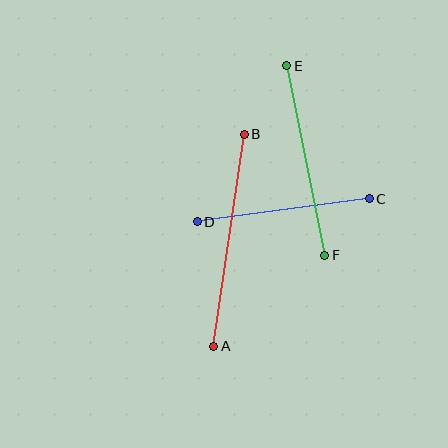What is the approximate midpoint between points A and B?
The midpoint is at approximately (229, 240) pixels.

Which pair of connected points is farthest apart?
Points A and B are farthest apart.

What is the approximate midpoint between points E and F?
The midpoint is at approximately (306, 160) pixels.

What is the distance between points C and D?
The distance is approximately 174 pixels.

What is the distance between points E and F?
The distance is approximately 194 pixels.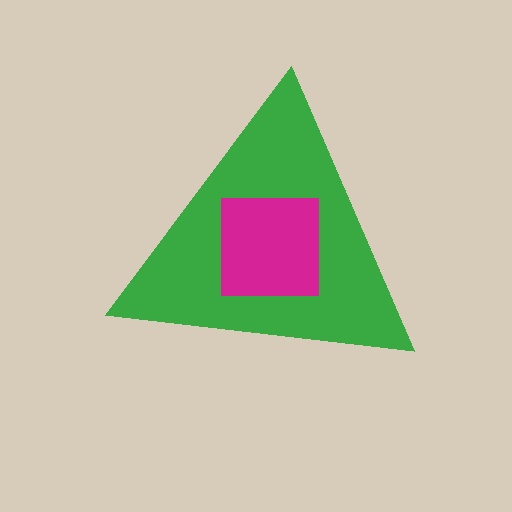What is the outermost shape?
The green triangle.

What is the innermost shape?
The magenta square.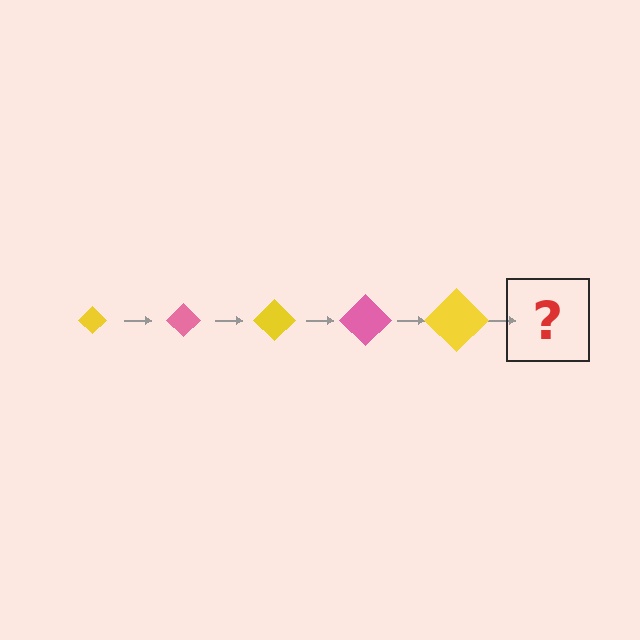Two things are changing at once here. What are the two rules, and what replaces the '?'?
The two rules are that the diamond grows larger each step and the color cycles through yellow and pink. The '?' should be a pink diamond, larger than the previous one.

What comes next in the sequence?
The next element should be a pink diamond, larger than the previous one.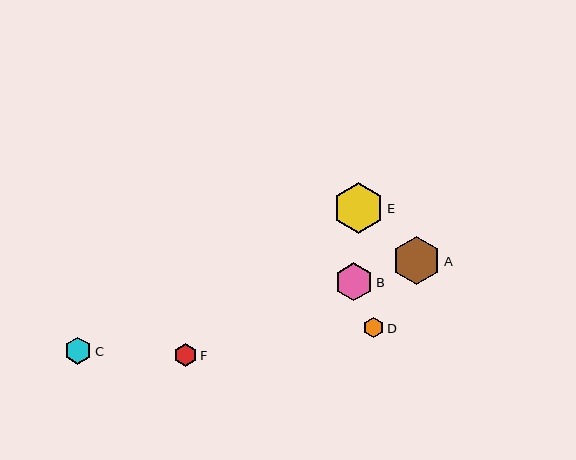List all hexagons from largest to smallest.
From largest to smallest: E, A, B, C, F, D.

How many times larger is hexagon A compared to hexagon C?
Hexagon A is approximately 1.8 times the size of hexagon C.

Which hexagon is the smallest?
Hexagon D is the smallest with a size of approximately 20 pixels.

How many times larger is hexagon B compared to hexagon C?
Hexagon B is approximately 1.4 times the size of hexagon C.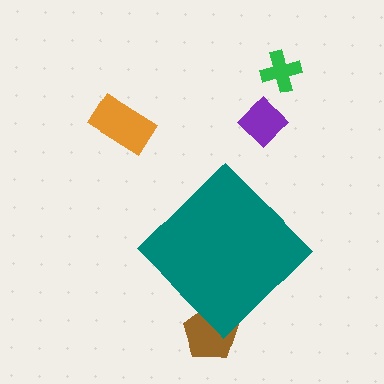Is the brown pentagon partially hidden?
Yes, the brown pentagon is partially hidden behind the teal diamond.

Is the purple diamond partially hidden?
No, the purple diamond is fully visible.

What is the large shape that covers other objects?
A teal diamond.